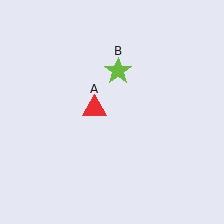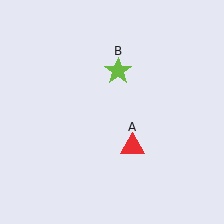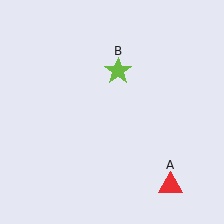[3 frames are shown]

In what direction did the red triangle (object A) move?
The red triangle (object A) moved down and to the right.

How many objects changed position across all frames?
1 object changed position: red triangle (object A).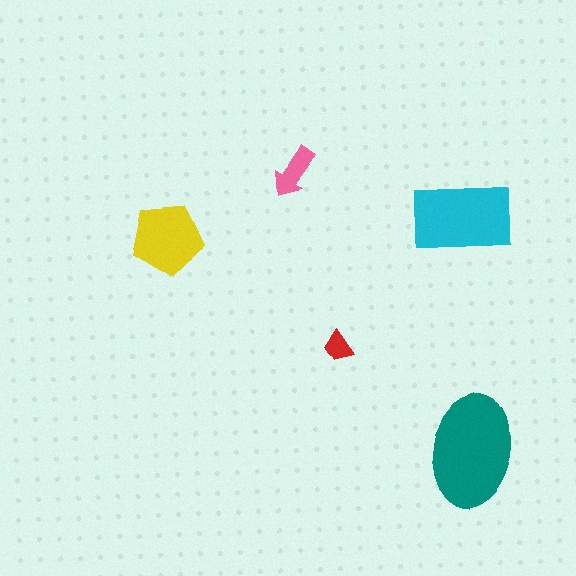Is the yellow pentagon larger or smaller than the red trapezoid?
Larger.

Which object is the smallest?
The red trapezoid.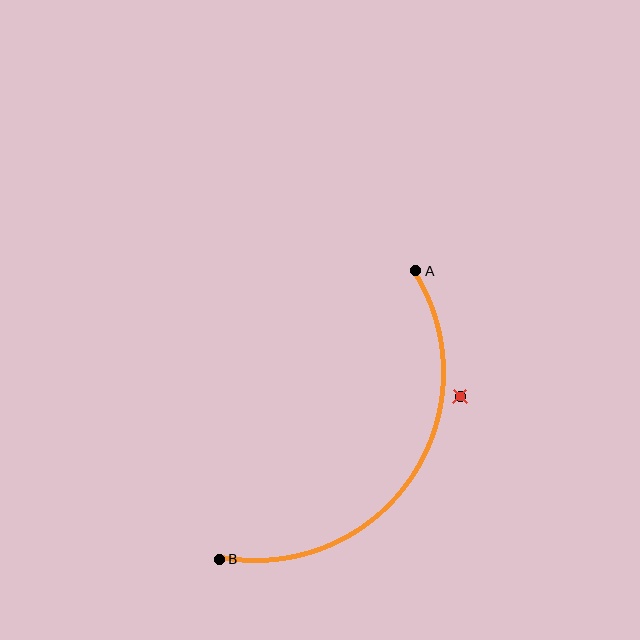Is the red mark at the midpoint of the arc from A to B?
No — the red mark does not lie on the arc at all. It sits slightly outside the curve.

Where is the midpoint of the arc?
The arc midpoint is the point on the curve farthest from the straight line joining A and B. It sits below and to the right of that line.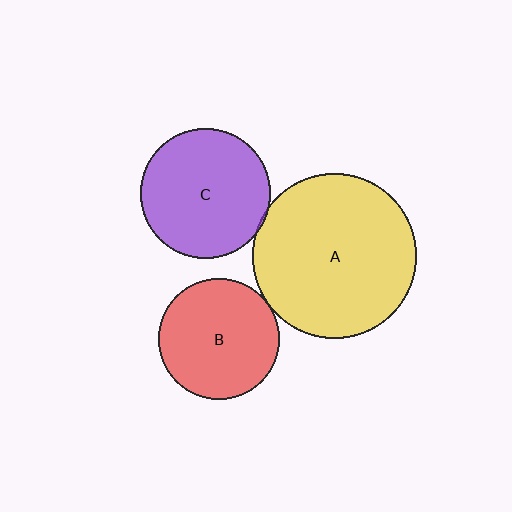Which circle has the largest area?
Circle A (yellow).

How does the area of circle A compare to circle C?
Approximately 1.6 times.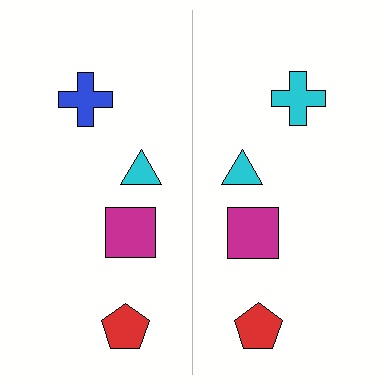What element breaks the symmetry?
The cyan cross on the right side breaks the symmetry — its mirror counterpart is blue.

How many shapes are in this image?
There are 8 shapes in this image.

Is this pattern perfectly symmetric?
No, the pattern is not perfectly symmetric. The cyan cross on the right side breaks the symmetry — its mirror counterpart is blue.